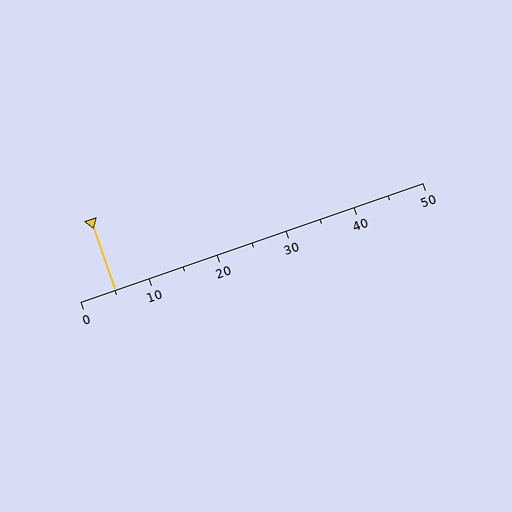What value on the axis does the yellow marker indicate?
The marker indicates approximately 5.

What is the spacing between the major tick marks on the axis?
The major ticks are spaced 10 apart.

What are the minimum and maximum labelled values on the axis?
The axis runs from 0 to 50.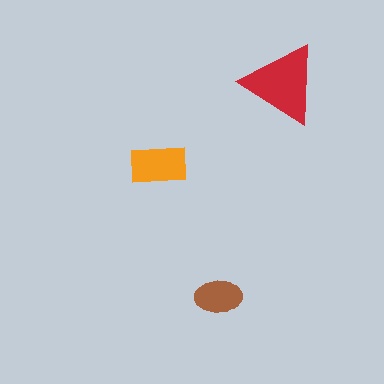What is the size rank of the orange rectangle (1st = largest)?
2nd.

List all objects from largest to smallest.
The red triangle, the orange rectangle, the brown ellipse.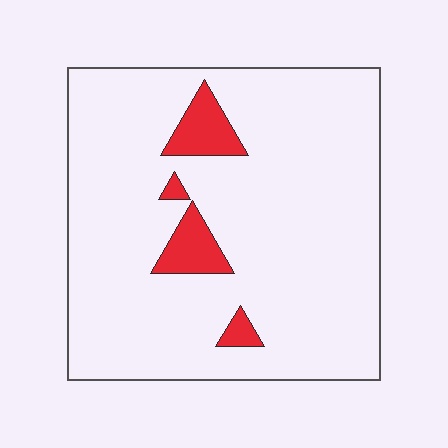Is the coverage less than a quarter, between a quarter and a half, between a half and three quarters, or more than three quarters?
Less than a quarter.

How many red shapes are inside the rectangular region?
4.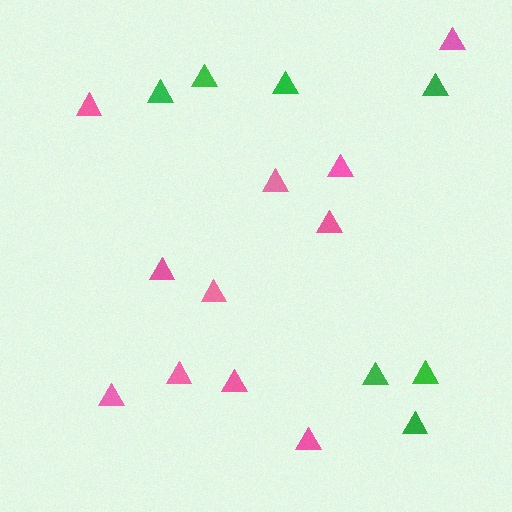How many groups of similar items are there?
There are 2 groups: one group of green triangles (7) and one group of pink triangles (11).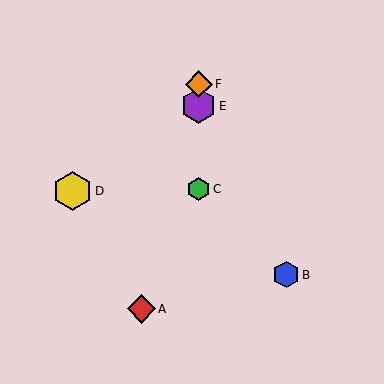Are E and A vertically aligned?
No, E is at x≈199 and A is at x≈141.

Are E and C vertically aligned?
Yes, both are at x≈199.